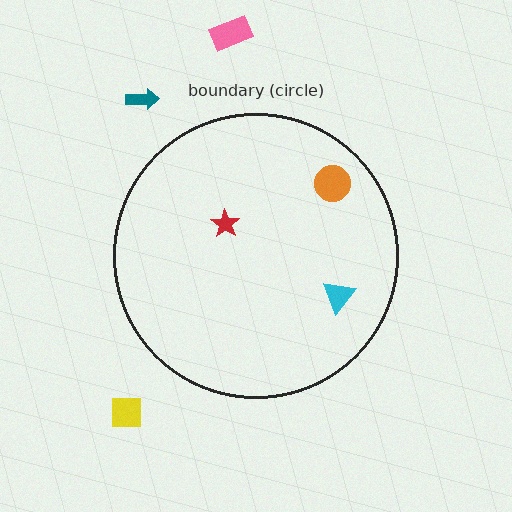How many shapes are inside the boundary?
3 inside, 3 outside.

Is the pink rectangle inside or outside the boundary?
Outside.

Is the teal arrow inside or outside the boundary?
Outside.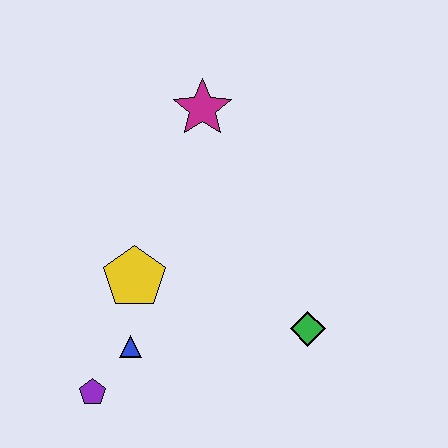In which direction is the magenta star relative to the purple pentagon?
The magenta star is above the purple pentagon.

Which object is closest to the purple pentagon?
The blue triangle is closest to the purple pentagon.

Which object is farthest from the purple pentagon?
The magenta star is farthest from the purple pentagon.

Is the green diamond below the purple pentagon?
No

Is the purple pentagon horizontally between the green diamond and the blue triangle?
No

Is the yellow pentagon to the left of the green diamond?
Yes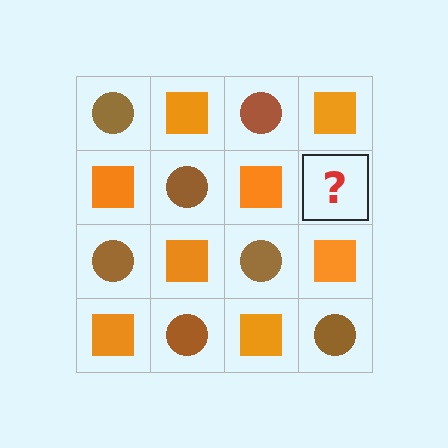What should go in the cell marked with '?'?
The missing cell should contain a brown circle.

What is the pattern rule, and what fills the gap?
The rule is that it alternates brown circle and orange square in a checkerboard pattern. The gap should be filled with a brown circle.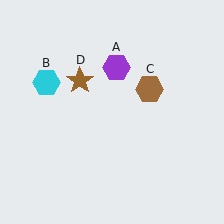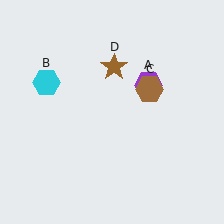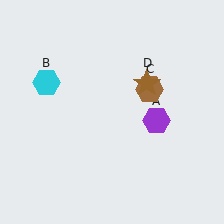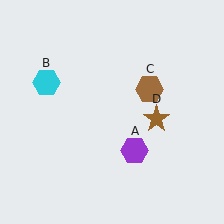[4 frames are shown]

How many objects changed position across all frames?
2 objects changed position: purple hexagon (object A), brown star (object D).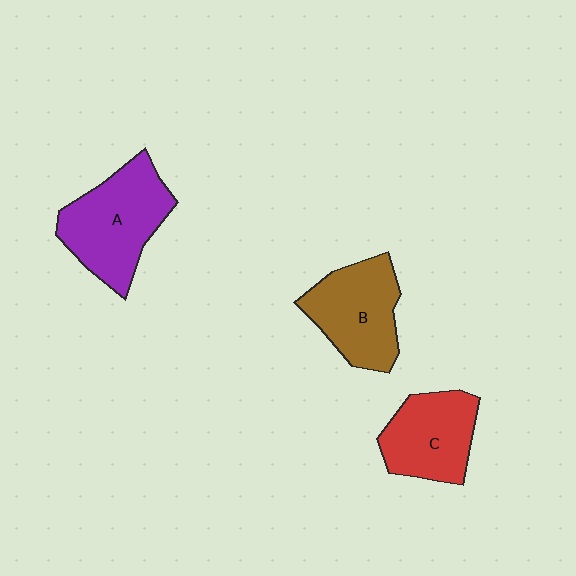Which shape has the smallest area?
Shape C (red).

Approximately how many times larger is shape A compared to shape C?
Approximately 1.3 times.